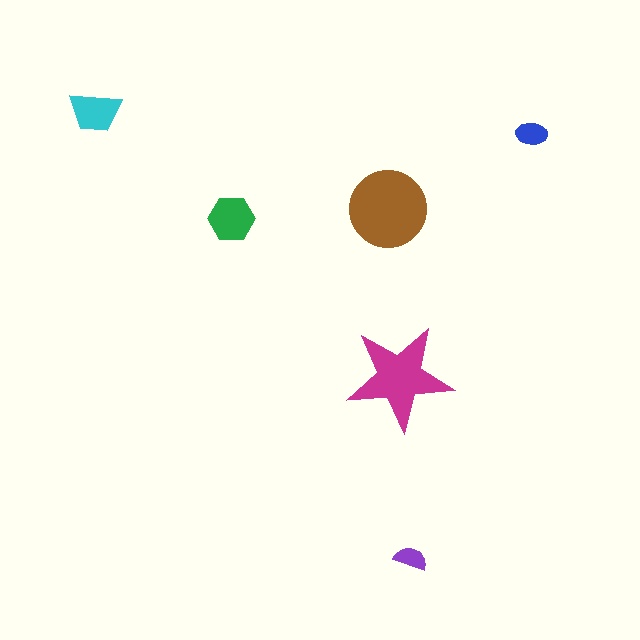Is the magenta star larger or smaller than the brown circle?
Smaller.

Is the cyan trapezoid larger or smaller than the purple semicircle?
Larger.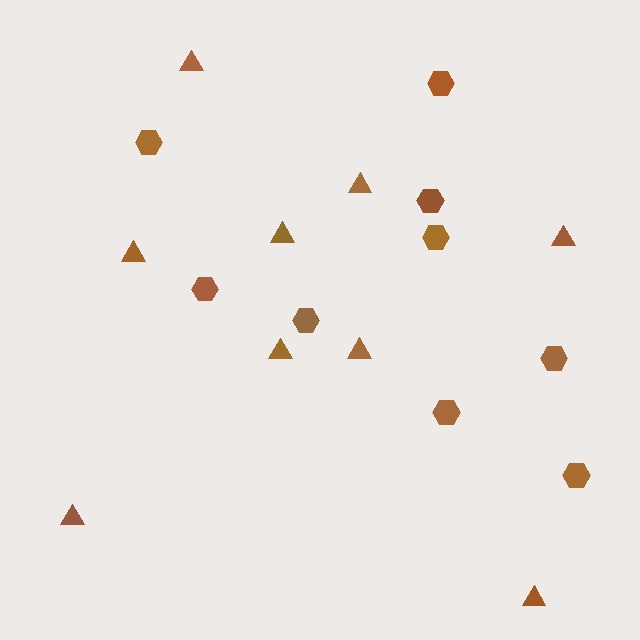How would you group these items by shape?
There are 2 groups: one group of triangles (9) and one group of hexagons (9).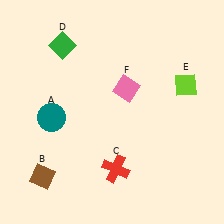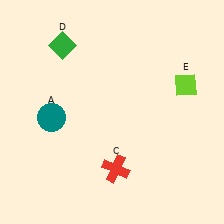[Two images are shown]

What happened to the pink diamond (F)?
The pink diamond (F) was removed in Image 2. It was in the top-right area of Image 1.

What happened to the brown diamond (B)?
The brown diamond (B) was removed in Image 2. It was in the bottom-left area of Image 1.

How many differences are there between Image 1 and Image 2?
There are 2 differences between the two images.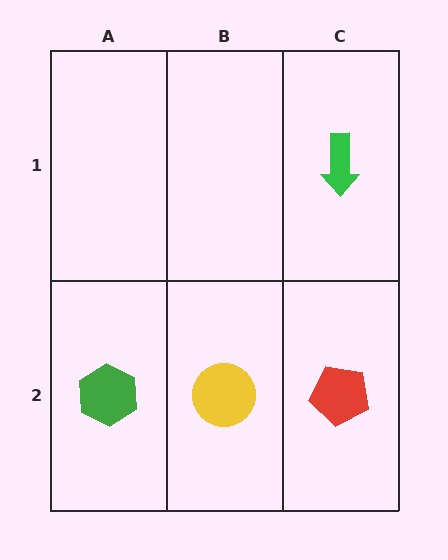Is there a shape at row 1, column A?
No, that cell is empty.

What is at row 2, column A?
A green hexagon.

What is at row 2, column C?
A red pentagon.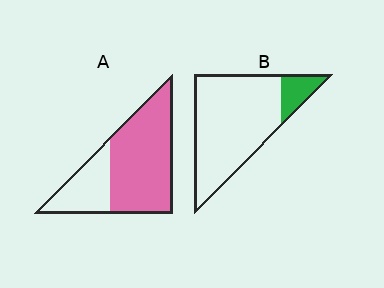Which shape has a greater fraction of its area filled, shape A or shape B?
Shape A.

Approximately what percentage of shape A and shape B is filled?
A is approximately 70% and B is approximately 15%.